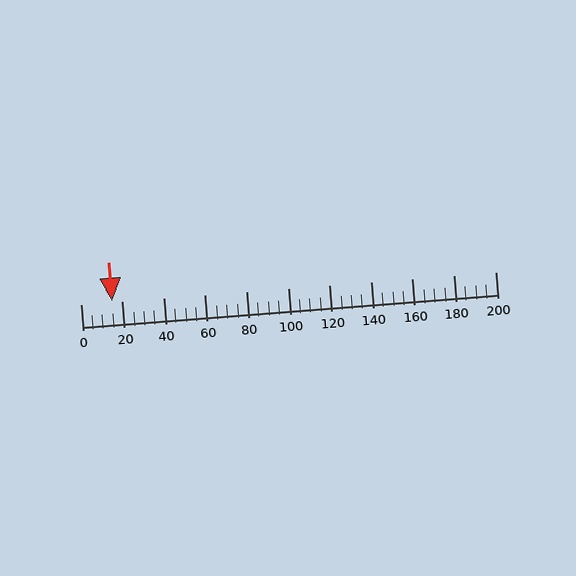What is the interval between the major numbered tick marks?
The major tick marks are spaced 20 units apart.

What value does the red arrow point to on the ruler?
The red arrow points to approximately 15.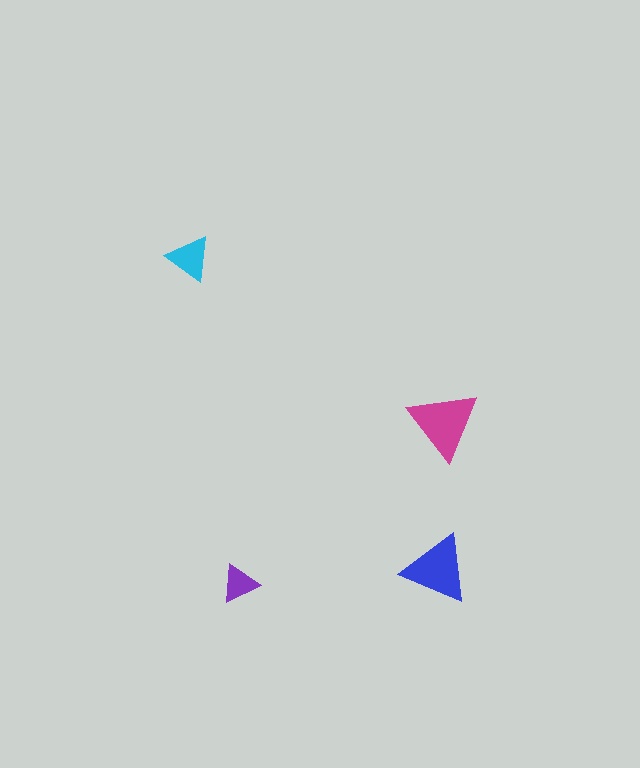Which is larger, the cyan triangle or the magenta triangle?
The magenta one.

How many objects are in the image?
There are 4 objects in the image.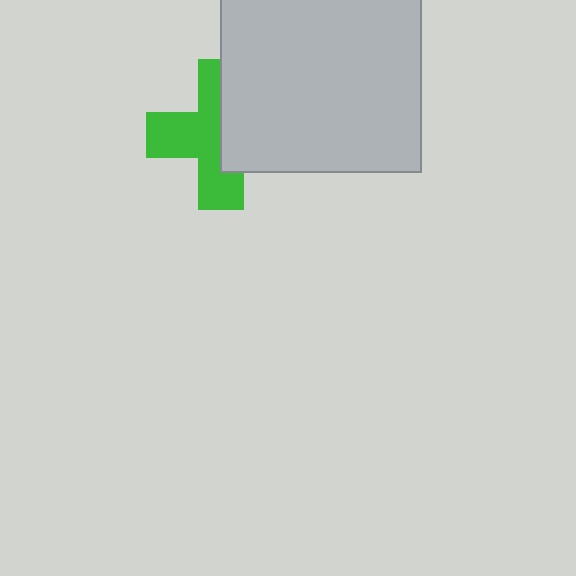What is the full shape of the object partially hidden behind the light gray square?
The partially hidden object is a green cross.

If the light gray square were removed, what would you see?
You would see the complete green cross.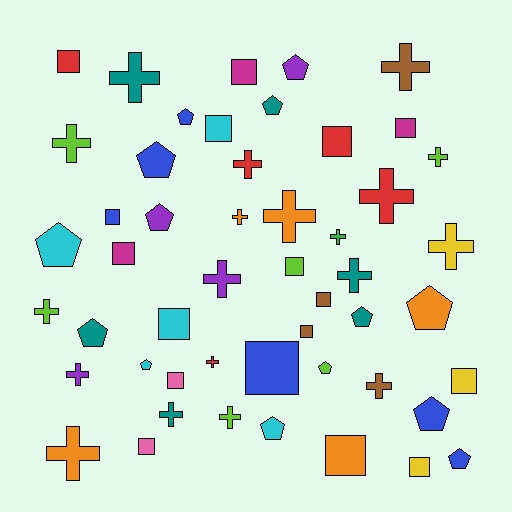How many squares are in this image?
There are 17 squares.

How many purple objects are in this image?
There are 4 purple objects.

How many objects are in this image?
There are 50 objects.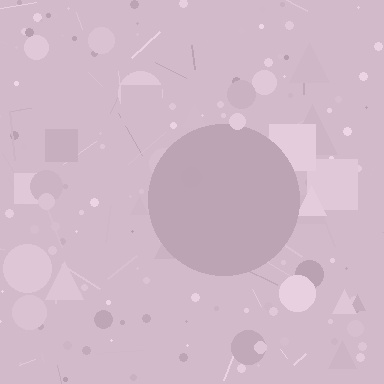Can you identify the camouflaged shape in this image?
The camouflaged shape is a circle.